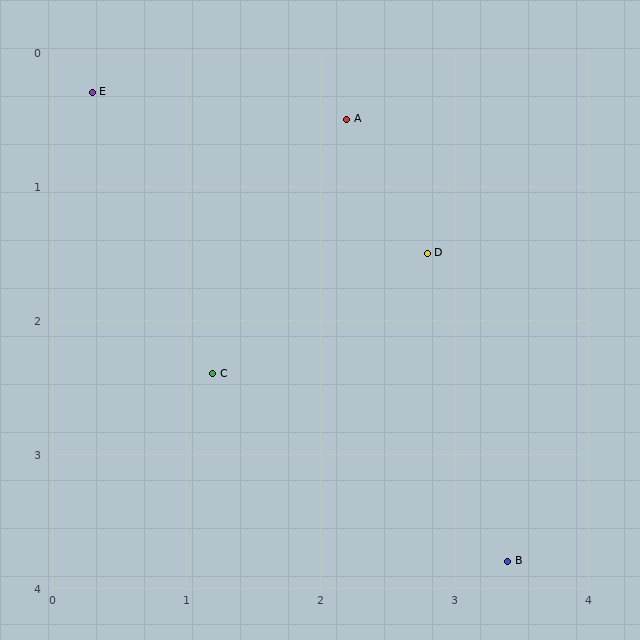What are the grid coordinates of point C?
Point C is at approximately (1.2, 2.4).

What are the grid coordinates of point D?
Point D is at approximately (2.8, 1.5).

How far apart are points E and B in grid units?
Points E and B are about 4.7 grid units apart.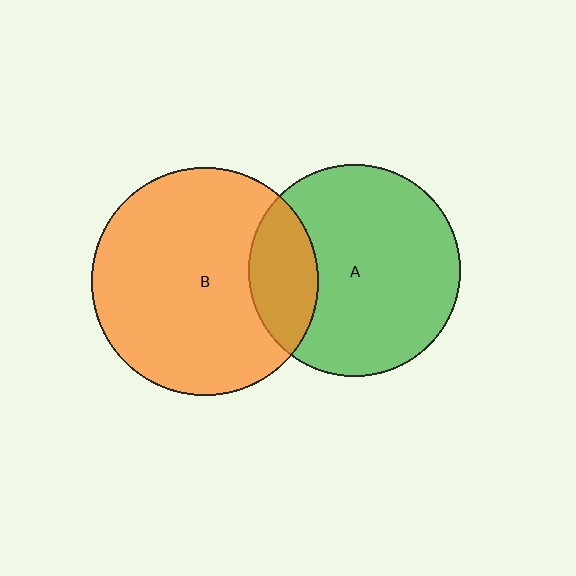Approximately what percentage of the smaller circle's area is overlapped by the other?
Approximately 20%.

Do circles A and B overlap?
Yes.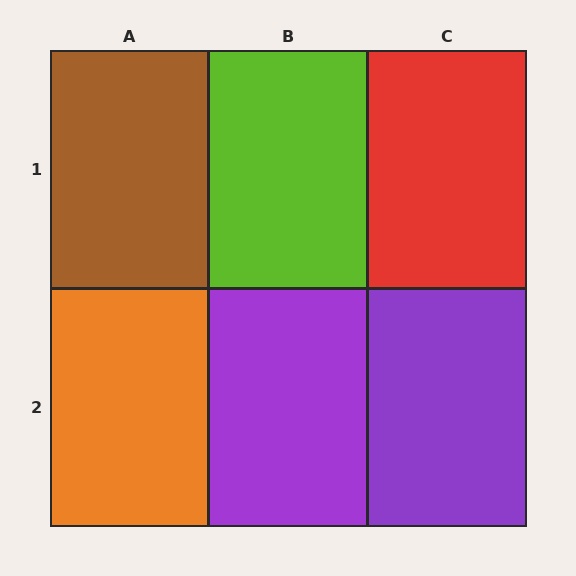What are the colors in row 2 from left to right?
Orange, purple, purple.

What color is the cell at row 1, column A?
Brown.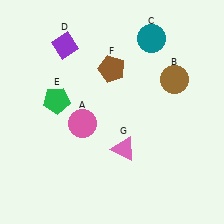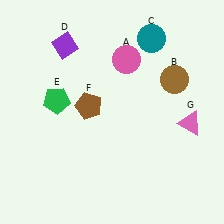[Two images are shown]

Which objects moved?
The objects that moved are: the pink circle (A), the brown pentagon (F), the pink triangle (G).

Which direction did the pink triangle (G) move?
The pink triangle (G) moved right.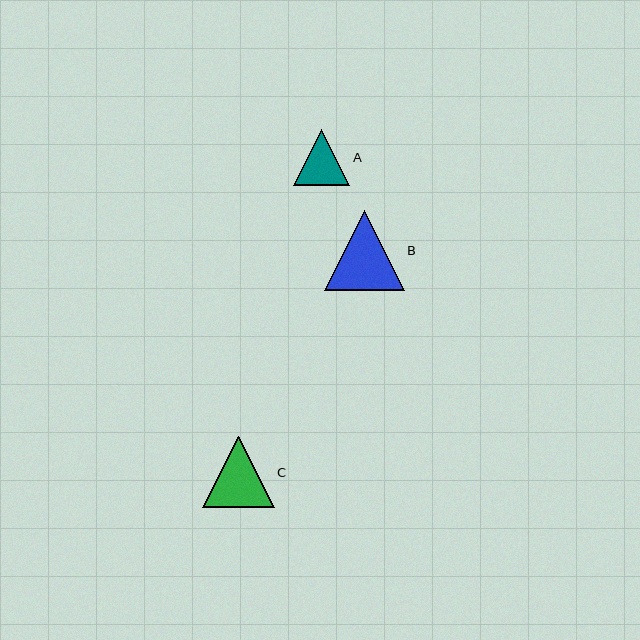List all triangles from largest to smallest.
From largest to smallest: B, C, A.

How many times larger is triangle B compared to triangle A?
Triangle B is approximately 1.4 times the size of triangle A.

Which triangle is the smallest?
Triangle A is the smallest with a size of approximately 56 pixels.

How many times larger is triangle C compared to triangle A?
Triangle C is approximately 1.3 times the size of triangle A.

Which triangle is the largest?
Triangle B is the largest with a size of approximately 80 pixels.